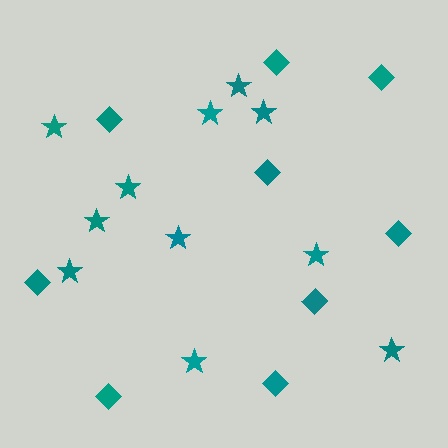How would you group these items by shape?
There are 2 groups: one group of diamonds (9) and one group of stars (11).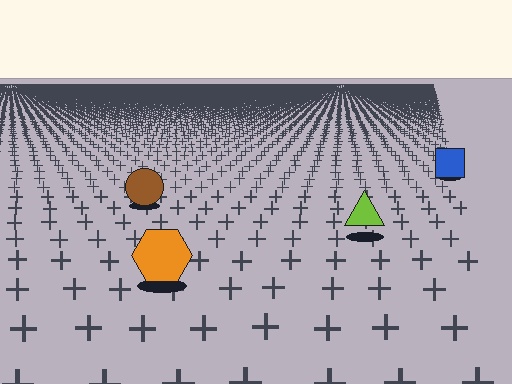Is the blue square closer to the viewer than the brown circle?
No. The brown circle is closer — you can tell from the texture gradient: the ground texture is coarser near it.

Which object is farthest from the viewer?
The blue square is farthest from the viewer. It appears smaller and the ground texture around it is denser.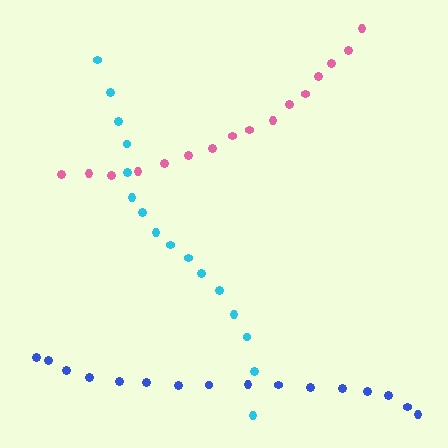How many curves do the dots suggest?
There are 3 distinct paths.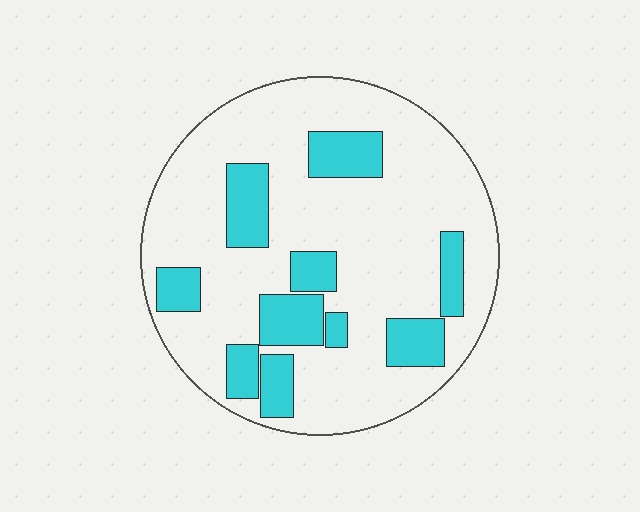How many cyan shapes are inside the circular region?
10.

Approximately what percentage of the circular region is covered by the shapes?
Approximately 25%.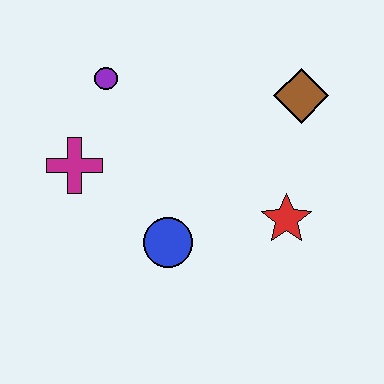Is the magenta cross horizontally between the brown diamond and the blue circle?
No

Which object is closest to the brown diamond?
The red star is closest to the brown diamond.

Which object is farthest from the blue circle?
The brown diamond is farthest from the blue circle.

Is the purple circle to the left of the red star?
Yes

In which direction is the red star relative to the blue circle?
The red star is to the right of the blue circle.